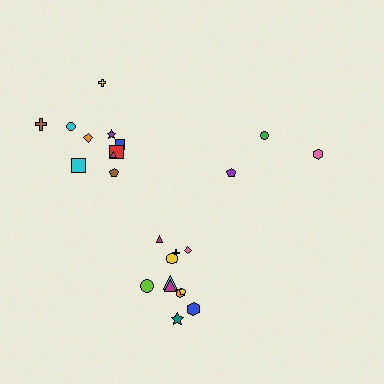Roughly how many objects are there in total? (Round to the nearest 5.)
Roughly 25 objects in total.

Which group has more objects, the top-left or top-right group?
The top-left group.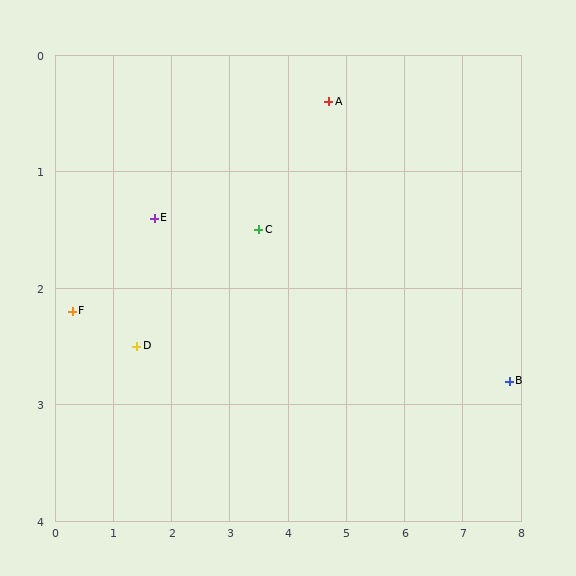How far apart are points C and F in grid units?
Points C and F are about 3.3 grid units apart.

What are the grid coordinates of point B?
Point B is at approximately (7.8, 2.8).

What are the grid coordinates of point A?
Point A is at approximately (4.7, 0.4).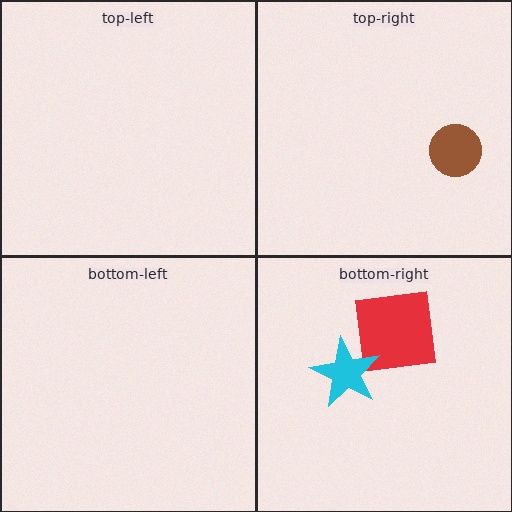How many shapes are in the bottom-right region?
2.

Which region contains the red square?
The bottom-right region.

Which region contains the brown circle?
The top-right region.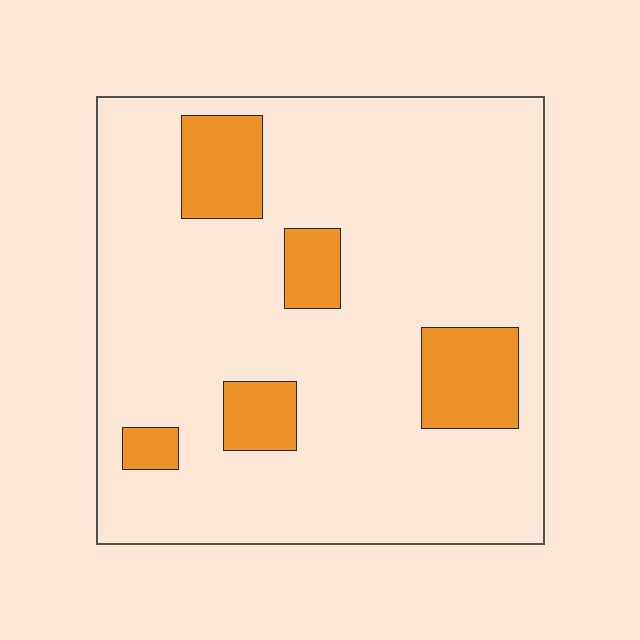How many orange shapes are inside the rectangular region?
5.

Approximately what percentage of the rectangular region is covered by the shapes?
Approximately 15%.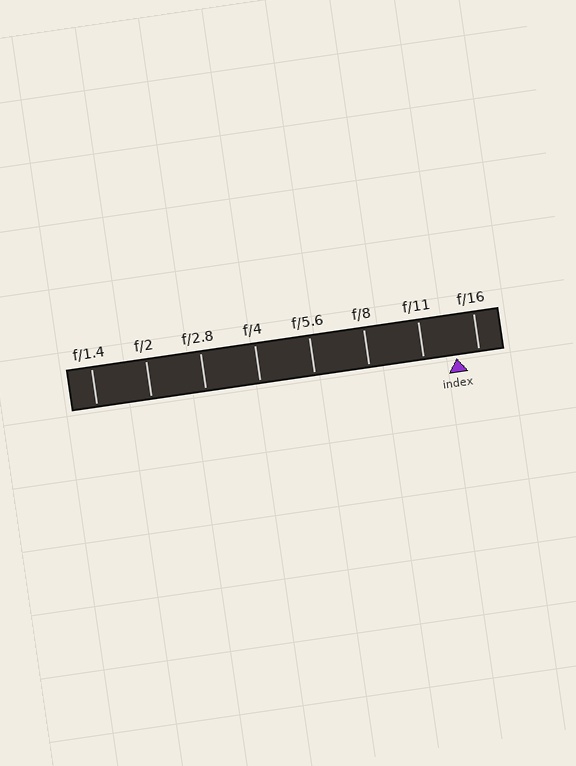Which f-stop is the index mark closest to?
The index mark is closest to f/16.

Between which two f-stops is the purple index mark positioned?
The index mark is between f/11 and f/16.